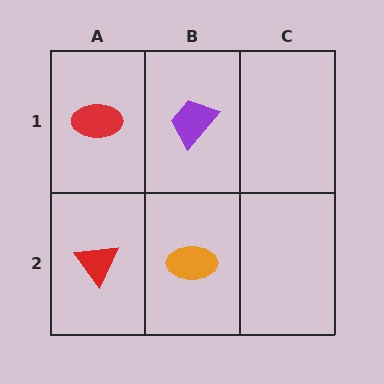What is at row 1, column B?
A purple trapezoid.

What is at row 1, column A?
A red ellipse.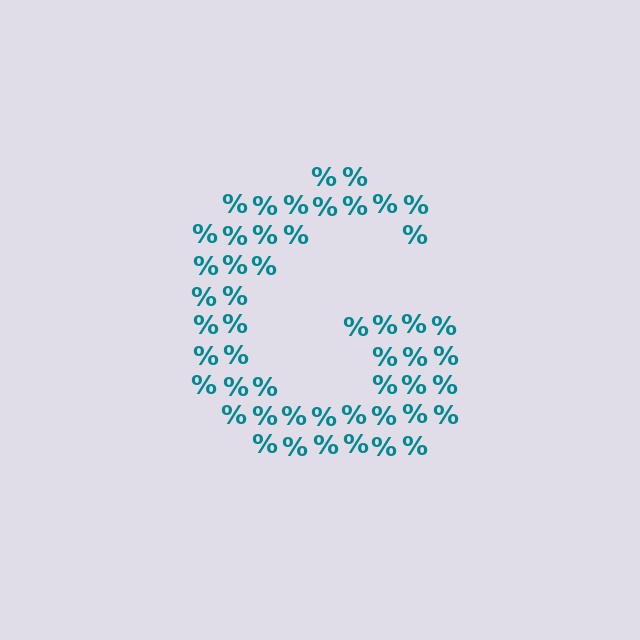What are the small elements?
The small elements are percent signs.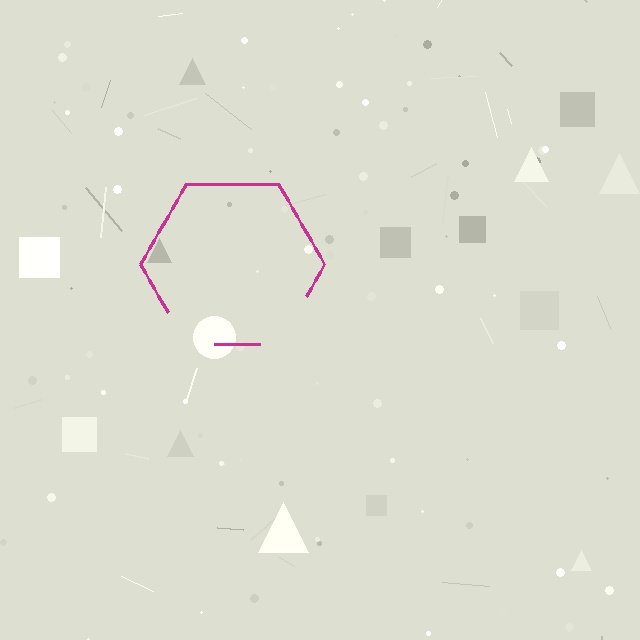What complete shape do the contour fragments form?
The contour fragments form a hexagon.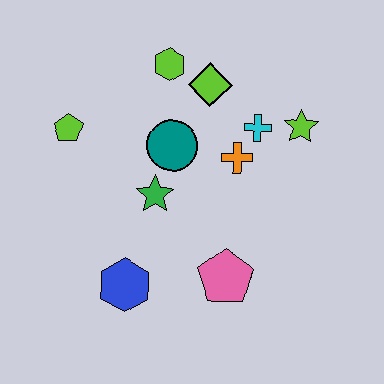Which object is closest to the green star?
The teal circle is closest to the green star.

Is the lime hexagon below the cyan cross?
No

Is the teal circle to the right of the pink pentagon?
No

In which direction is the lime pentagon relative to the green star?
The lime pentagon is to the left of the green star.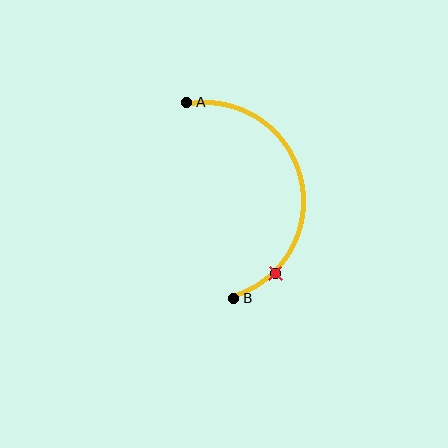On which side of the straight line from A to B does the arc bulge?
The arc bulges to the right of the straight line connecting A and B.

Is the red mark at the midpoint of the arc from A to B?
No. The red mark lies on the arc but is closer to endpoint B. The arc midpoint would be at the point on the curve equidistant along the arc from both A and B.